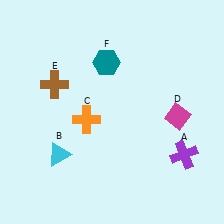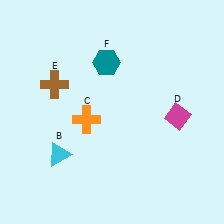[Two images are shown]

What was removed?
The purple cross (A) was removed in Image 2.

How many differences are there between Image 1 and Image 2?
There is 1 difference between the two images.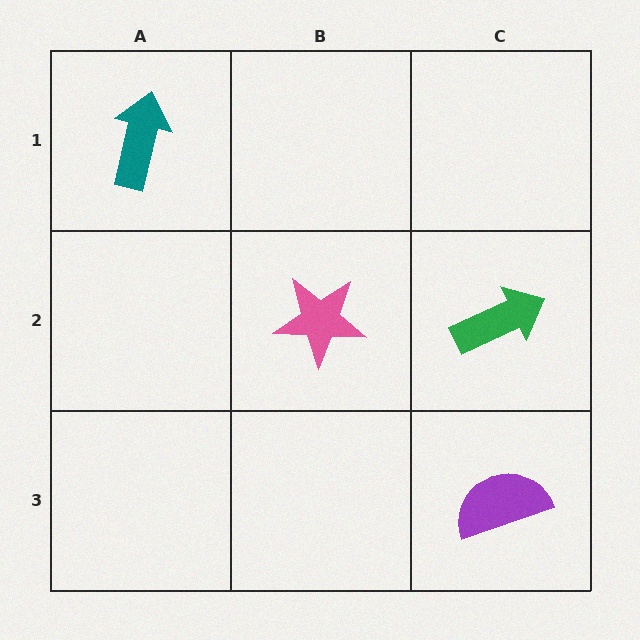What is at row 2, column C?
A green arrow.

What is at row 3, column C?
A purple semicircle.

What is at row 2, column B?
A pink star.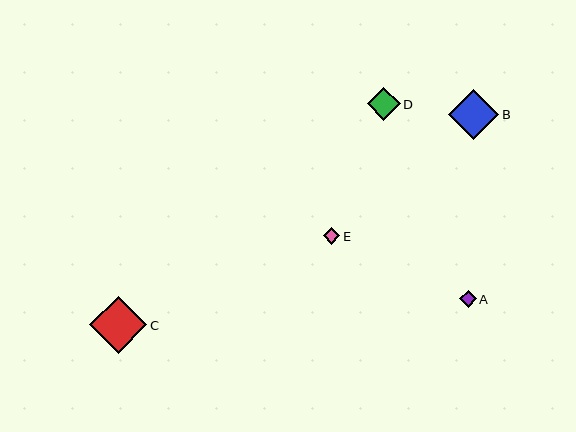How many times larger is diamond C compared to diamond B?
Diamond C is approximately 1.1 times the size of diamond B.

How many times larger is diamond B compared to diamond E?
Diamond B is approximately 3.0 times the size of diamond E.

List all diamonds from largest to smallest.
From largest to smallest: C, B, D, E, A.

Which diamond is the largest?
Diamond C is the largest with a size of approximately 57 pixels.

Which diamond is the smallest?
Diamond A is the smallest with a size of approximately 17 pixels.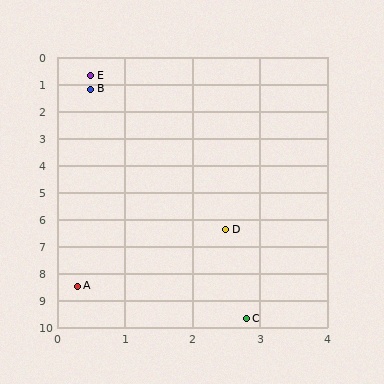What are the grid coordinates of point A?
Point A is at approximately (0.3, 8.5).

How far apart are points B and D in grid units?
Points B and D are about 5.6 grid units apart.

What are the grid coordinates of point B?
Point B is at approximately (0.5, 1.2).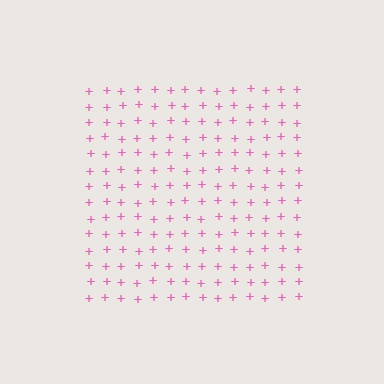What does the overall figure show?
The overall figure shows a square.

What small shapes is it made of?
It is made of small plus signs.